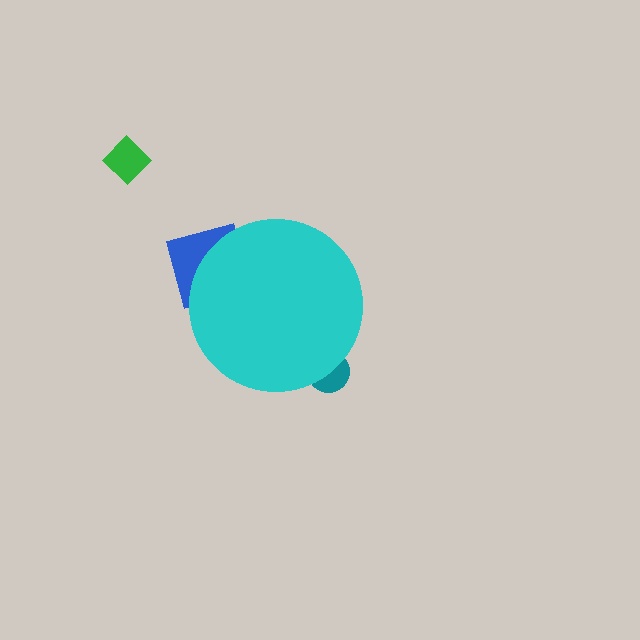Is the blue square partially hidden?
Yes, the blue square is partially hidden behind the cyan circle.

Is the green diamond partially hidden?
No, the green diamond is fully visible.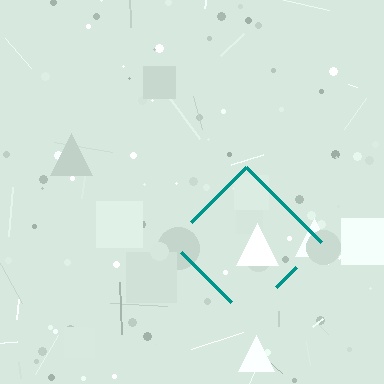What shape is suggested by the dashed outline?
The dashed outline suggests a diamond.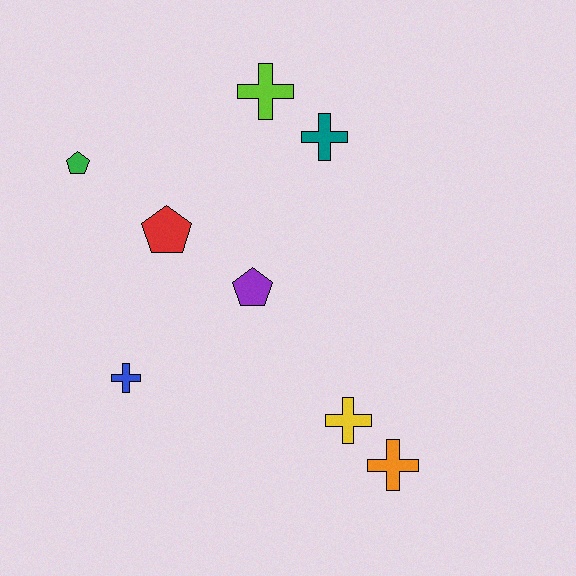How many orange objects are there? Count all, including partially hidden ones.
There is 1 orange object.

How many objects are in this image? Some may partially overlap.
There are 8 objects.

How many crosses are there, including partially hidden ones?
There are 5 crosses.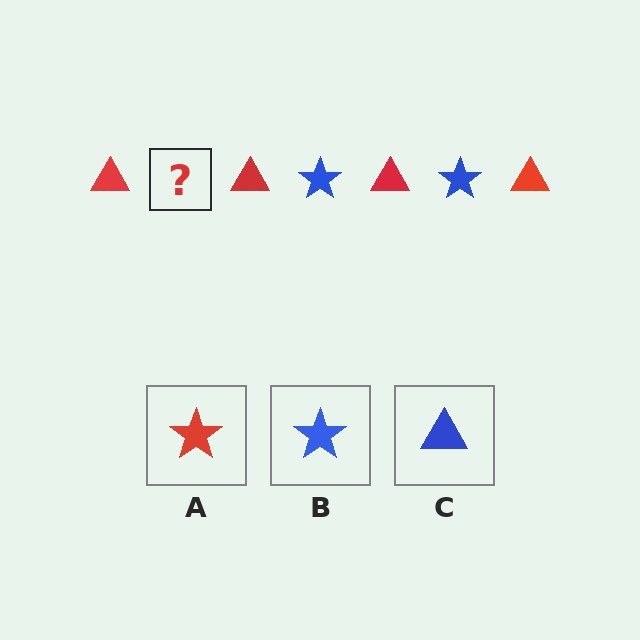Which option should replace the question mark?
Option B.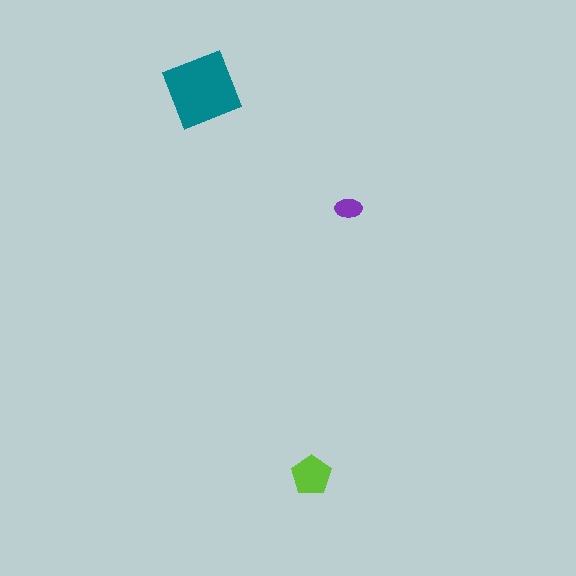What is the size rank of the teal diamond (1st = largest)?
1st.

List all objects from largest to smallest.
The teal diamond, the lime pentagon, the purple ellipse.